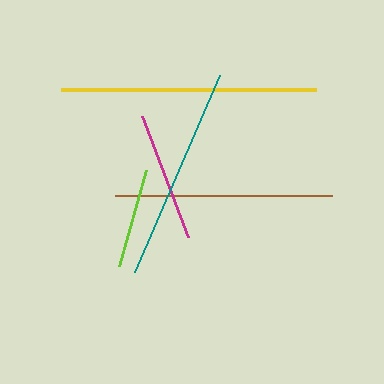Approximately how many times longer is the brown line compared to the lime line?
The brown line is approximately 2.2 times the length of the lime line.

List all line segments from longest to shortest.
From longest to shortest: yellow, brown, teal, magenta, lime.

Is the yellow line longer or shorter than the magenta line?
The yellow line is longer than the magenta line.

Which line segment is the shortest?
The lime line is the shortest at approximately 100 pixels.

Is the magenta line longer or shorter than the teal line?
The teal line is longer than the magenta line.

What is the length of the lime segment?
The lime segment is approximately 100 pixels long.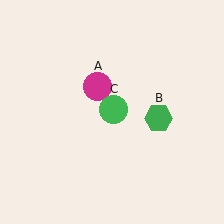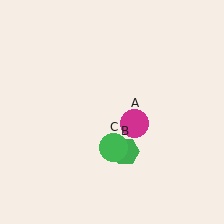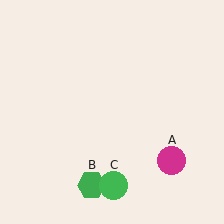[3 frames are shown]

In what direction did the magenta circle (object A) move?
The magenta circle (object A) moved down and to the right.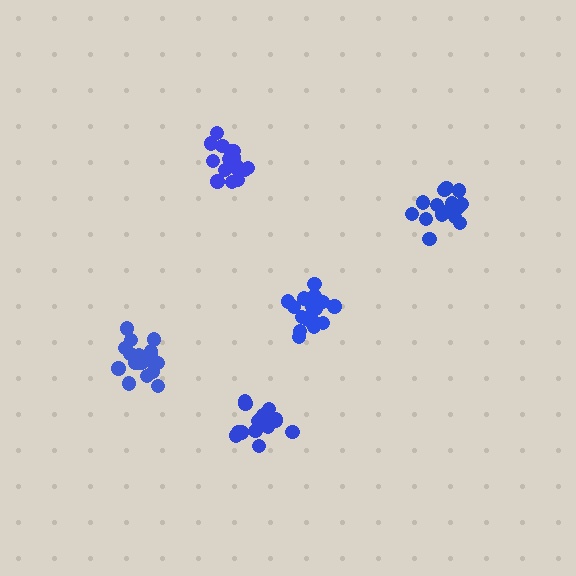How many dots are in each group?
Group 1: 19 dots, Group 2: 20 dots, Group 3: 17 dots, Group 4: 17 dots, Group 5: 18 dots (91 total).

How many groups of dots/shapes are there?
There are 5 groups.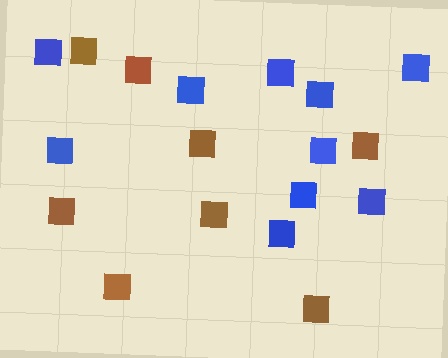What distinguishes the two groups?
There are 2 groups: one group of blue squares (10) and one group of brown squares (8).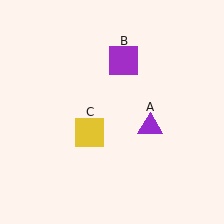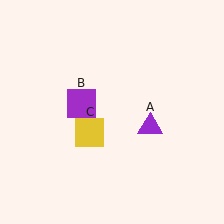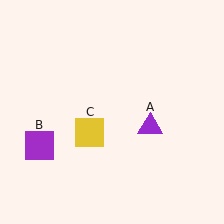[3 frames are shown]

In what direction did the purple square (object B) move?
The purple square (object B) moved down and to the left.